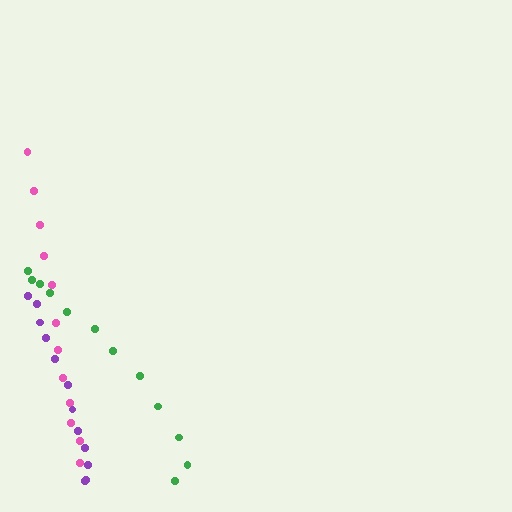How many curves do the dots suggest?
There are 3 distinct paths.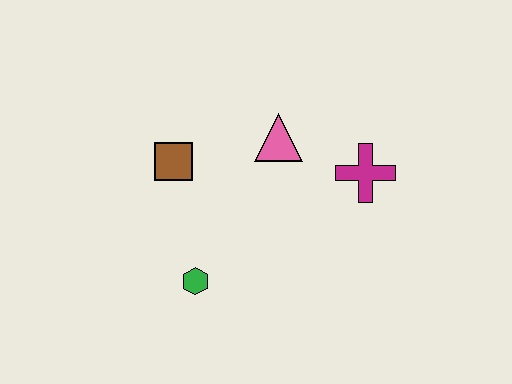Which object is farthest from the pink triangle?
The green hexagon is farthest from the pink triangle.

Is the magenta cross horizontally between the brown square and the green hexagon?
No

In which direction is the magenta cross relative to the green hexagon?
The magenta cross is to the right of the green hexagon.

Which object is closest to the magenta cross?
The pink triangle is closest to the magenta cross.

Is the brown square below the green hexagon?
No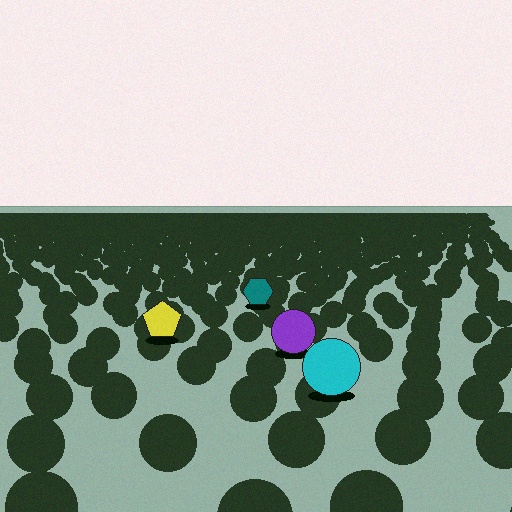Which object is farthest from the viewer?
The teal hexagon is farthest from the viewer. It appears smaller and the ground texture around it is denser.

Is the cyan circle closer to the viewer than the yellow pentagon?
Yes. The cyan circle is closer — you can tell from the texture gradient: the ground texture is coarser near it.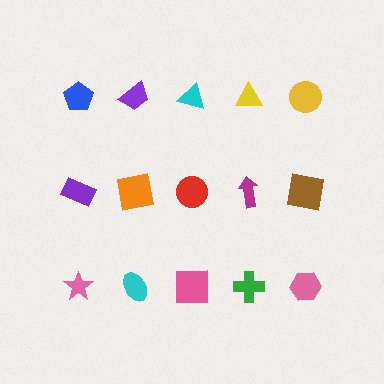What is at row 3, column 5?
A pink hexagon.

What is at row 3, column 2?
A cyan ellipse.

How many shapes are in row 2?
5 shapes.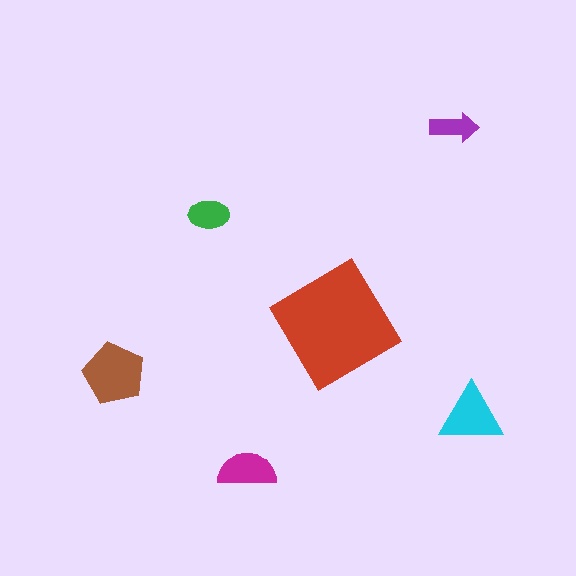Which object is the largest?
The red diamond.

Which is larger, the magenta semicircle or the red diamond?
The red diamond.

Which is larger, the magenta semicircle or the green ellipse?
The magenta semicircle.